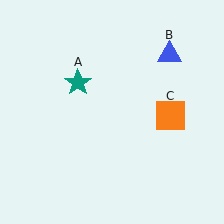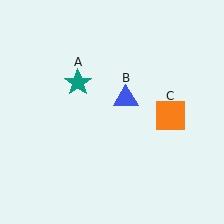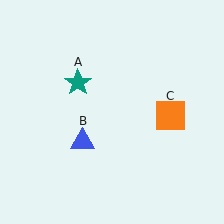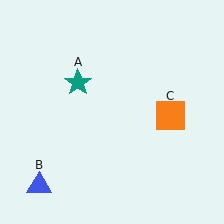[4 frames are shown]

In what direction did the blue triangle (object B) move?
The blue triangle (object B) moved down and to the left.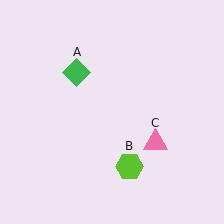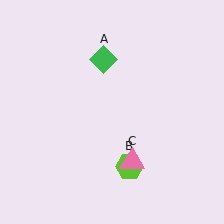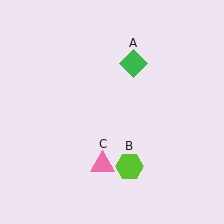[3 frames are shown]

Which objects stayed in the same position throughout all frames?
Lime hexagon (object B) remained stationary.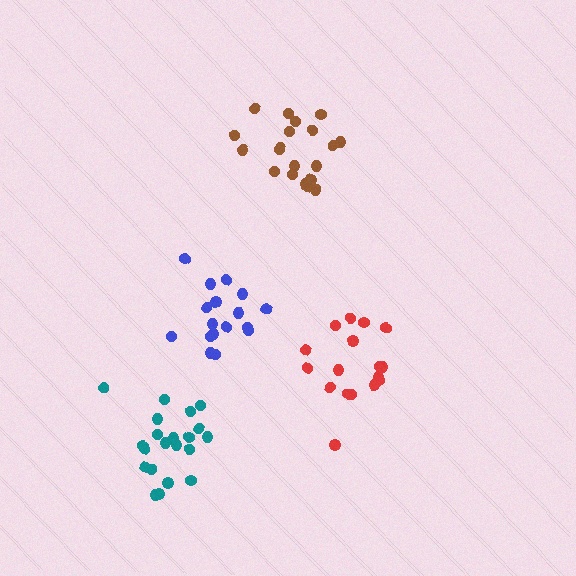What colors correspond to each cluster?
The clusters are colored: brown, red, teal, blue.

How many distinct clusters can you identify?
There are 4 distinct clusters.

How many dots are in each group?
Group 1: 20 dots, Group 2: 17 dots, Group 3: 21 dots, Group 4: 17 dots (75 total).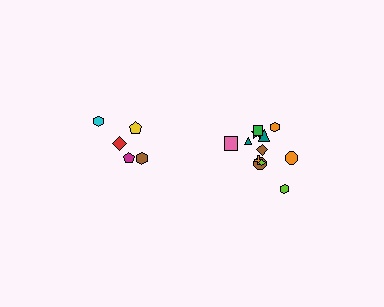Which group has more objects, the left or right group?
The right group.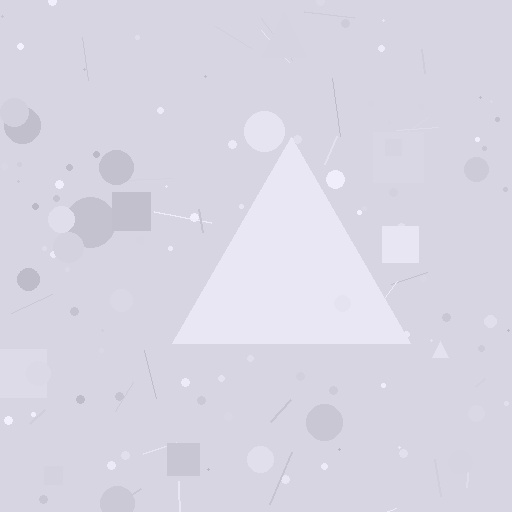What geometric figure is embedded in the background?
A triangle is embedded in the background.